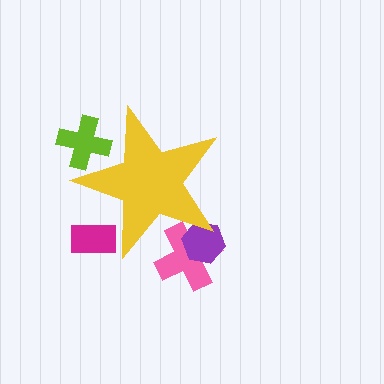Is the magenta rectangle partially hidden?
Yes, the magenta rectangle is partially hidden behind the yellow star.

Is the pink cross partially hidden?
Yes, the pink cross is partially hidden behind the yellow star.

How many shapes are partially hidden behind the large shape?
4 shapes are partially hidden.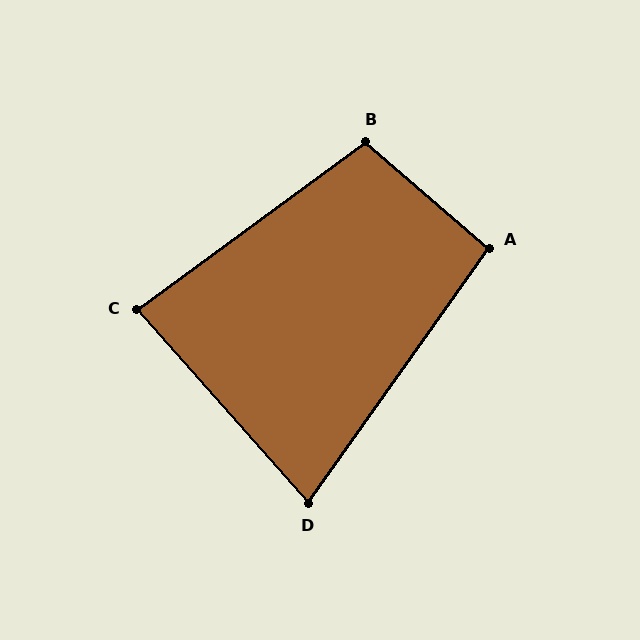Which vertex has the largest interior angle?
B, at approximately 103 degrees.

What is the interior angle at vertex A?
Approximately 95 degrees (obtuse).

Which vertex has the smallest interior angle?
D, at approximately 77 degrees.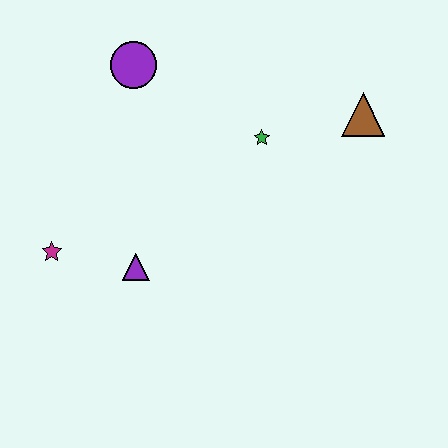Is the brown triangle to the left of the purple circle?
No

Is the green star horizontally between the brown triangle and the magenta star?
Yes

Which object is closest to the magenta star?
The purple triangle is closest to the magenta star.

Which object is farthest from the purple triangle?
The brown triangle is farthest from the purple triangle.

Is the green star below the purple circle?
Yes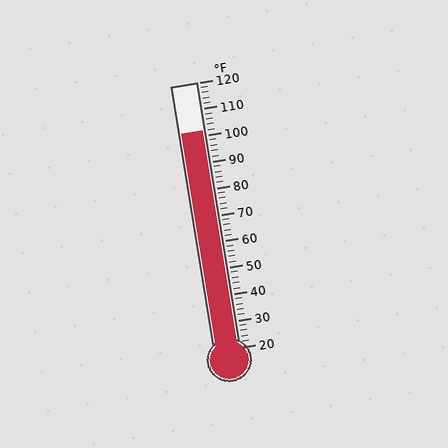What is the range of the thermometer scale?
The thermometer scale ranges from 20°F to 120°F.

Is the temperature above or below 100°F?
The temperature is above 100°F.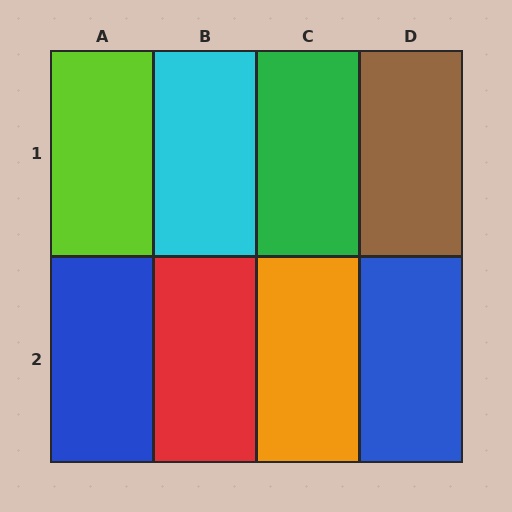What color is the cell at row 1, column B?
Cyan.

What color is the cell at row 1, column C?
Green.